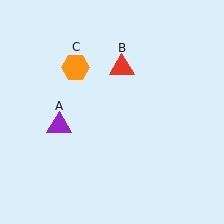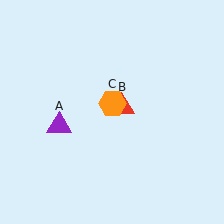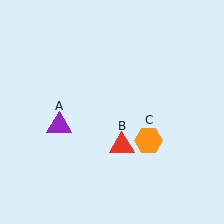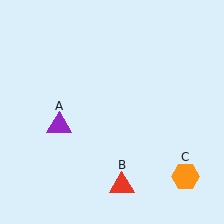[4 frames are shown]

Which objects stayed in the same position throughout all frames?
Purple triangle (object A) remained stationary.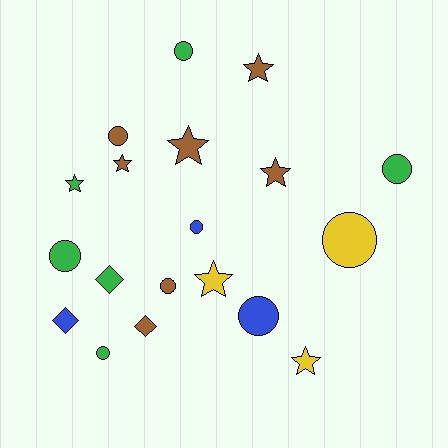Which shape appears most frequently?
Circle, with 9 objects.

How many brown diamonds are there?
There is 1 brown diamond.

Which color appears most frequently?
Brown, with 7 objects.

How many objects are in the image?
There are 19 objects.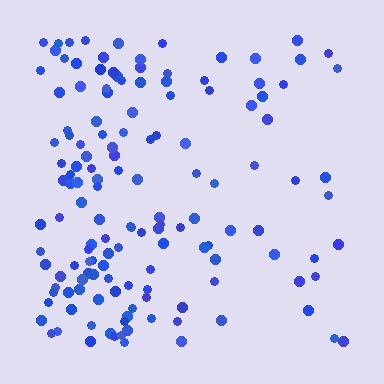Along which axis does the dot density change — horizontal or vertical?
Horizontal.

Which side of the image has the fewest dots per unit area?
The right.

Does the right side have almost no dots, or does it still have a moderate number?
Still a moderate number, just noticeably fewer than the left.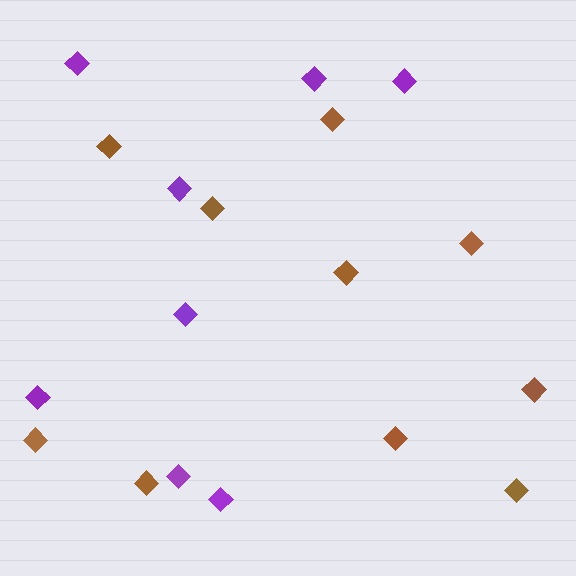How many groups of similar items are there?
There are 2 groups: one group of brown diamonds (10) and one group of purple diamonds (8).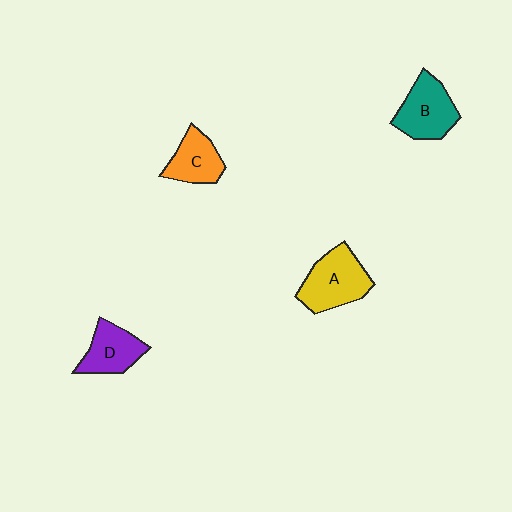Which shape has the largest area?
Shape A (yellow).